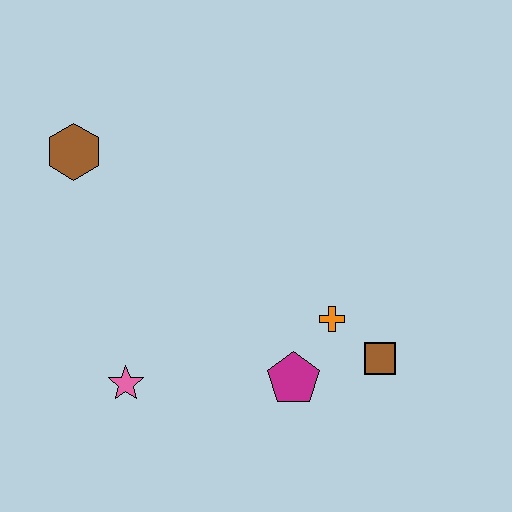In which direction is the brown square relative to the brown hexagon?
The brown square is to the right of the brown hexagon.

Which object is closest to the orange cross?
The brown square is closest to the orange cross.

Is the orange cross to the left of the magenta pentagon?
No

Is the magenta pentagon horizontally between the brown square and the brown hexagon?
Yes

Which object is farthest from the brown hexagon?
The brown square is farthest from the brown hexagon.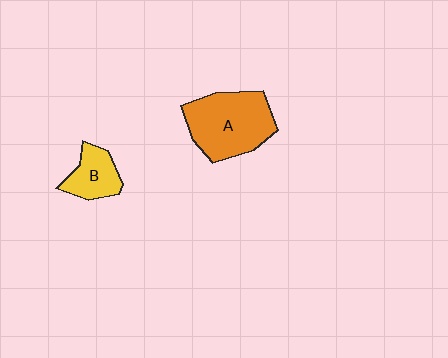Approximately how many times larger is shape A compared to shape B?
Approximately 2.1 times.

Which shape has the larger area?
Shape A (orange).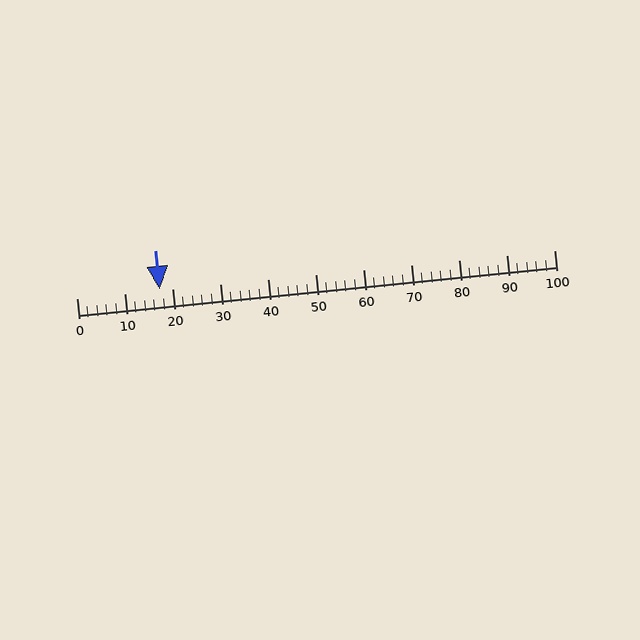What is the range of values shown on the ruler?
The ruler shows values from 0 to 100.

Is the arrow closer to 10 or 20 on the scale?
The arrow is closer to 20.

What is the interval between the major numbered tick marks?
The major tick marks are spaced 10 units apart.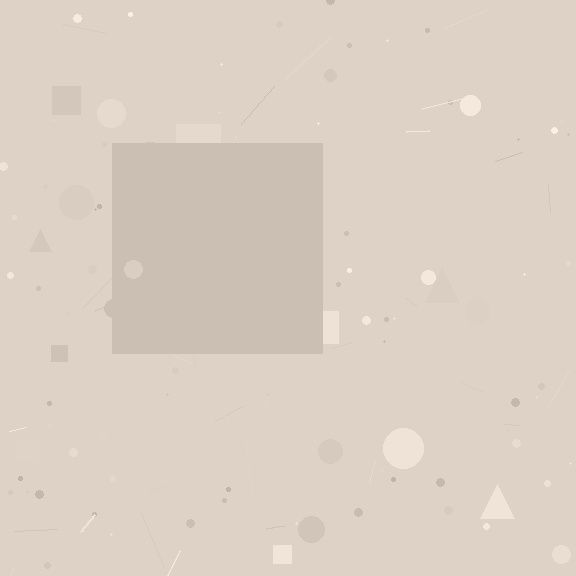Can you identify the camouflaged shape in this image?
The camouflaged shape is a square.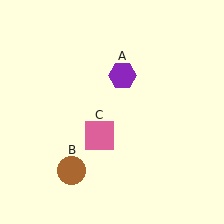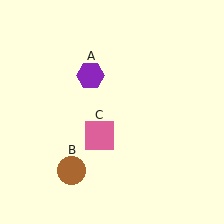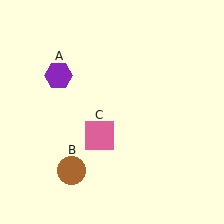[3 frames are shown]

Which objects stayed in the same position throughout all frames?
Brown circle (object B) and pink square (object C) remained stationary.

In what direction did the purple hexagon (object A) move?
The purple hexagon (object A) moved left.